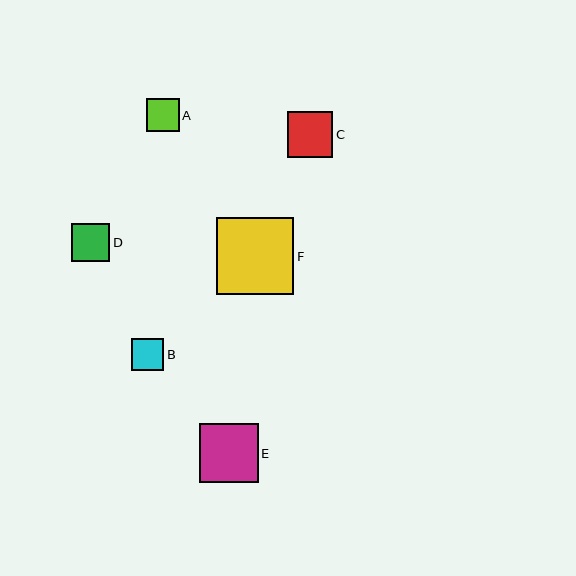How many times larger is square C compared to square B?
Square C is approximately 1.4 times the size of square B.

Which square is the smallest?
Square B is the smallest with a size of approximately 32 pixels.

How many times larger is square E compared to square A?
Square E is approximately 1.8 times the size of square A.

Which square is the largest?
Square F is the largest with a size of approximately 77 pixels.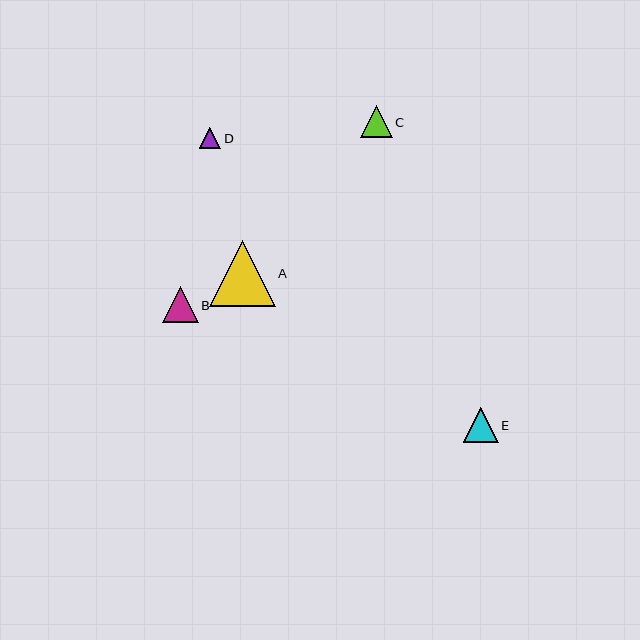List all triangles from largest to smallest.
From largest to smallest: A, B, E, C, D.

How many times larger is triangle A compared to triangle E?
Triangle A is approximately 1.9 times the size of triangle E.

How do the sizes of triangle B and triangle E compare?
Triangle B and triangle E are approximately the same size.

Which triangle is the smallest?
Triangle D is the smallest with a size of approximately 22 pixels.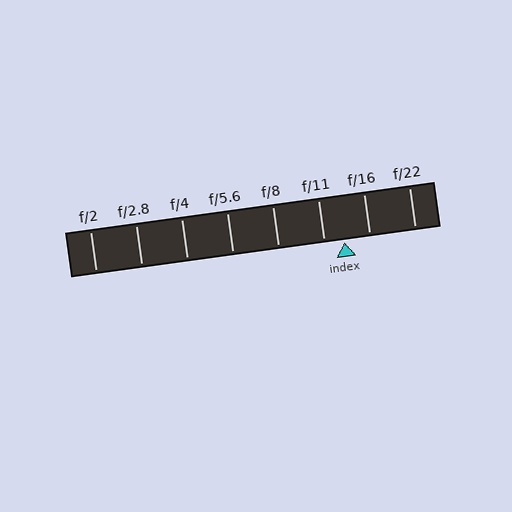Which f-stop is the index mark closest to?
The index mark is closest to f/11.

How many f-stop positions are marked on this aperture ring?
There are 8 f-stop positions marked.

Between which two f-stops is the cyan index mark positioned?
The index mark is between f/11 and f/16.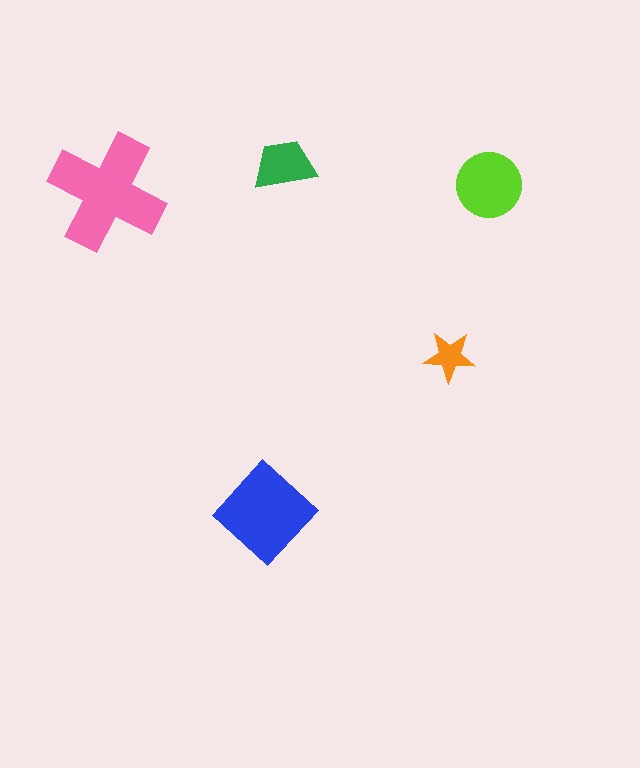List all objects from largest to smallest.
The pink cross, the blue diamond, the lime circle, the green trapezoid, the orange star.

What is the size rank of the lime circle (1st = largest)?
3rd.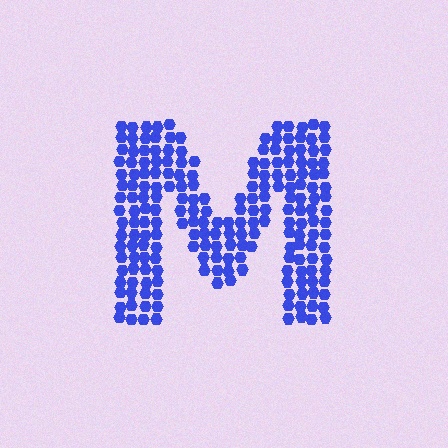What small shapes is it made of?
It is made of small hexagons.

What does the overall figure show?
The overall figure shows the letter M.